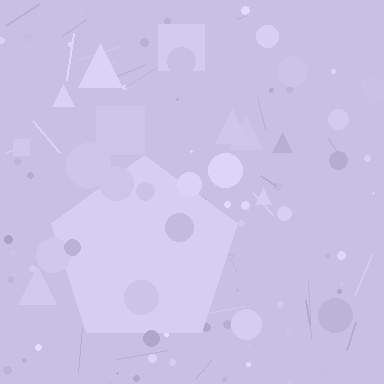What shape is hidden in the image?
A pentagon is hidden in the image.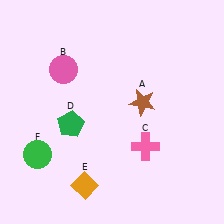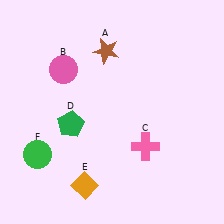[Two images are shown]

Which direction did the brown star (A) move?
The brown star (A) moved up.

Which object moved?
The brown star (A) moved up.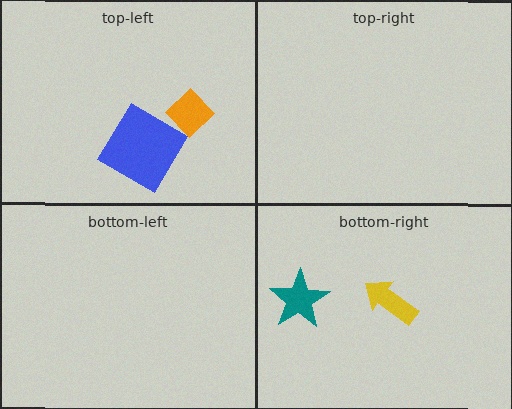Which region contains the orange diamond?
The top-left region.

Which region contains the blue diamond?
The top-left region.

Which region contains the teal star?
The bottom-right region.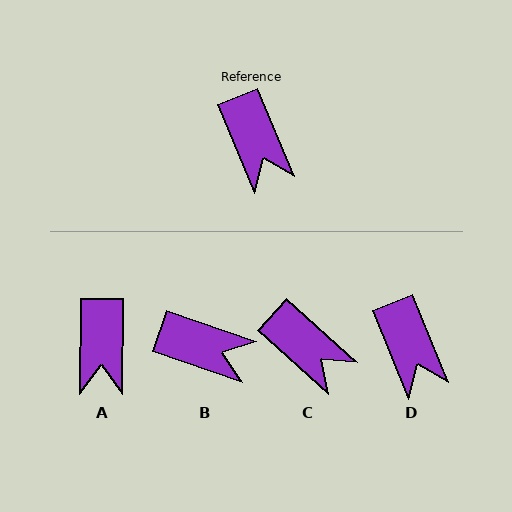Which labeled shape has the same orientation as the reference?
D.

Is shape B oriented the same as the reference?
No, it is off by about 48 degrees.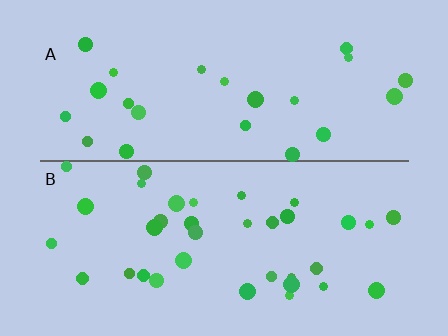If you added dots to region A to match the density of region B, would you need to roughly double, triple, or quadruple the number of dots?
Approximately double.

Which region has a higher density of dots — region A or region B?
B (the bottom).